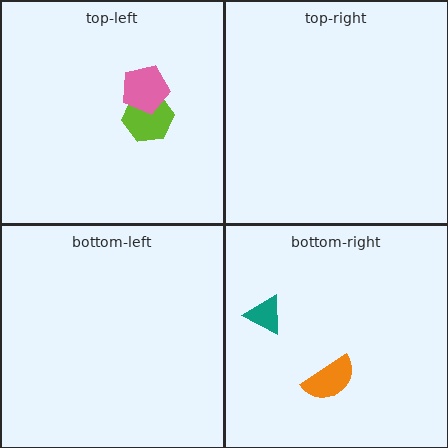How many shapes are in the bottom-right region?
2.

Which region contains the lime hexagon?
The top-left region.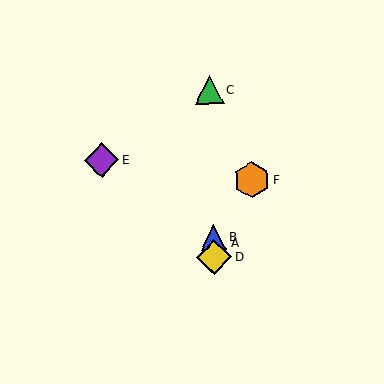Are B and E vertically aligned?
No, B is at x≈213 and E is at x≈102.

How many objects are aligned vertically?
4 objects (A, B, C, D) are aligned vertically.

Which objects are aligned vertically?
Objects A, B, C, D are aligned vertically.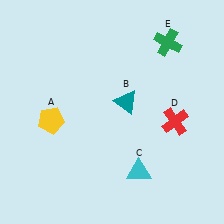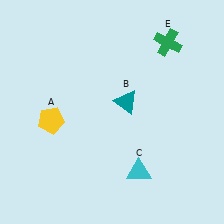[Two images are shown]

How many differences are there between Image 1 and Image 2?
There is 1 difference between the two images.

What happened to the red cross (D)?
The red cross (D) was removed in Image 2. It was in the bottom-right area of Image 1.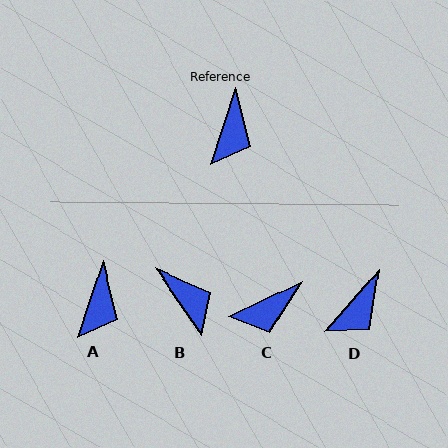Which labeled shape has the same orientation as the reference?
A.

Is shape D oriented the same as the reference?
No, it is off by about 23 degrees.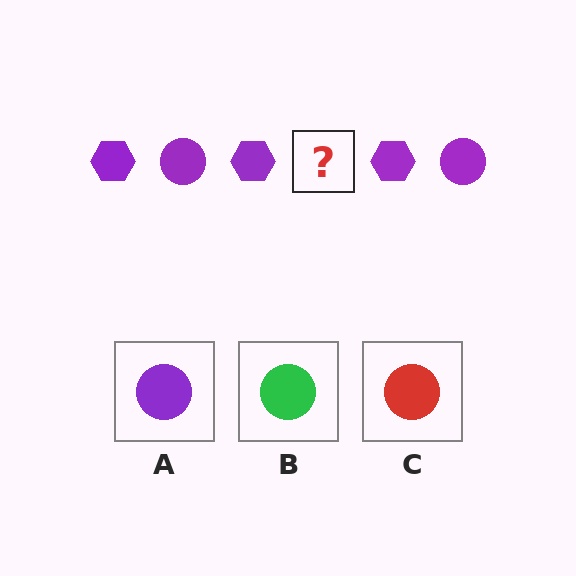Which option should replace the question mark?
Option A.